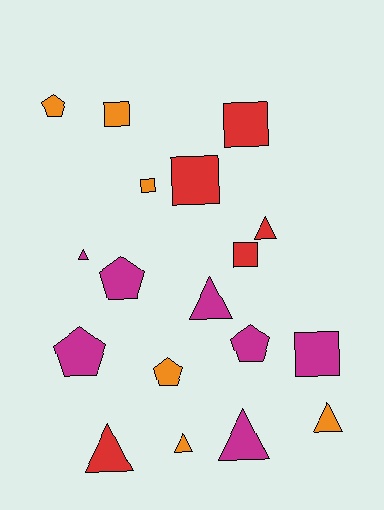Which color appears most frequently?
Magenta, with 7 objects.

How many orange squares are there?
There are 2 orange squares.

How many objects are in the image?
There are 18 objects.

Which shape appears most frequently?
Triangle, with 7 objects.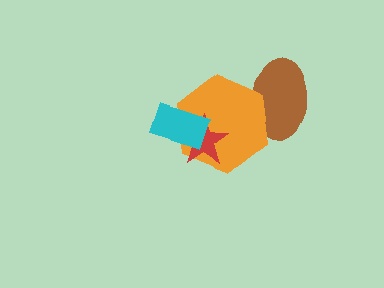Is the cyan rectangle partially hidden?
No, no other shape covers it.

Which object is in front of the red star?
The cyan rectangle is in front of the red star.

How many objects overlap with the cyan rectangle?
2 objects overlap with the cyan rectangle.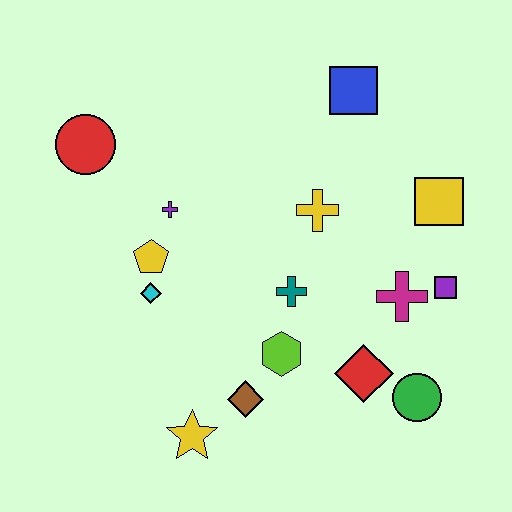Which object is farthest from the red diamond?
The red circle is farthest from the red diamond.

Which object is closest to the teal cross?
The lime hexagon is closest to the teal cross.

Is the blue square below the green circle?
No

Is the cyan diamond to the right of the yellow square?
No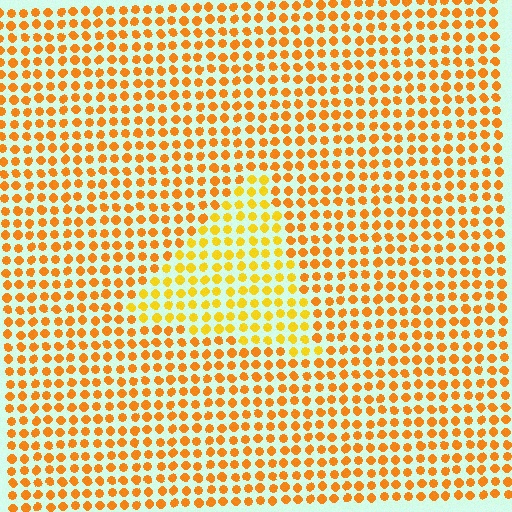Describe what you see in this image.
The image is filled with small orange elements in a uniform arrangement. A triangle-shaped region is visible where the elements are tinted to a slightly different hue, forming a subtle color boundary.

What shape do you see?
I see a triangle.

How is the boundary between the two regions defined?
The boundary is defined purely by a slight shift in hue (about 22 degrees). Spacing, size, and orientation are identical on both sides.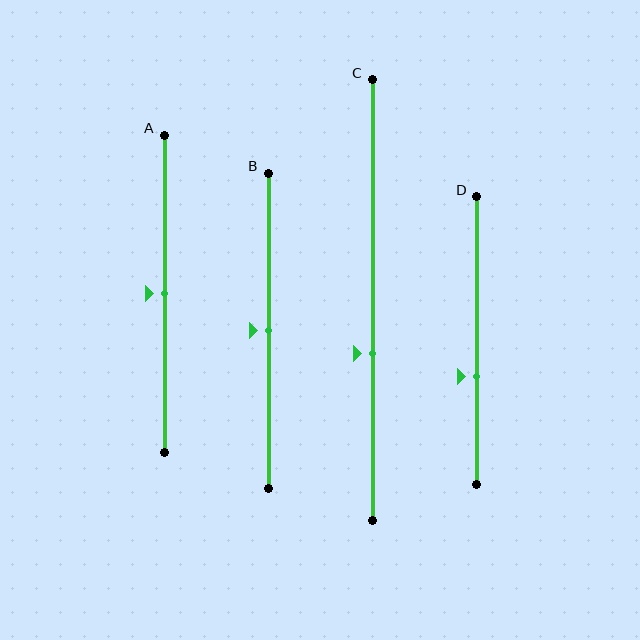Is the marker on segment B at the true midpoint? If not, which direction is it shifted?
Yes, the marker on segment B is at the true midpoint.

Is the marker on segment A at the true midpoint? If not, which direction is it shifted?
Yes, the marker on segment A is at the true midpoint.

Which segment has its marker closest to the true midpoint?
Segment A has its marker closest to the true midpoint.